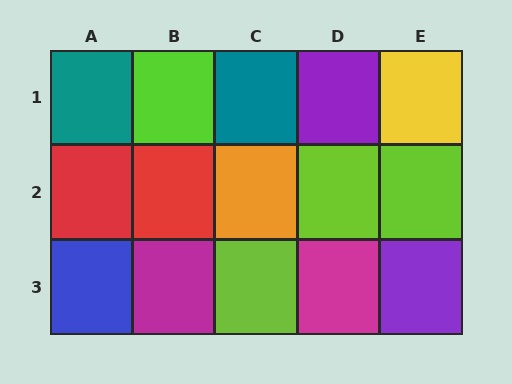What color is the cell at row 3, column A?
Blue.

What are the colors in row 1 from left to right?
Teal, lime, teal, purple, yellow.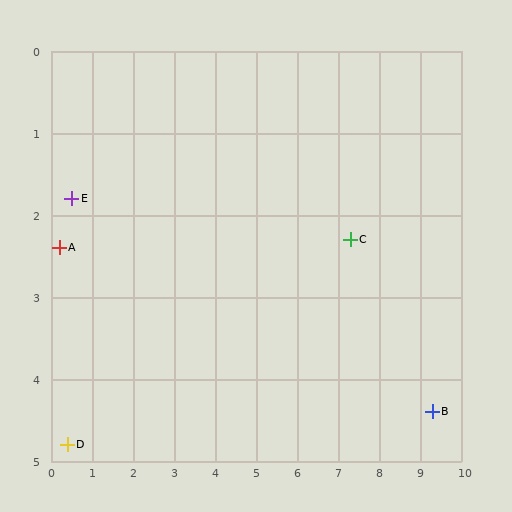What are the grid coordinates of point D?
Point D is at approximately (0.4, 4.8).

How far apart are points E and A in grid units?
Points E and A are about 0.7 grid units apart.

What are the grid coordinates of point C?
Point C is at approximately (7.3, 2.3).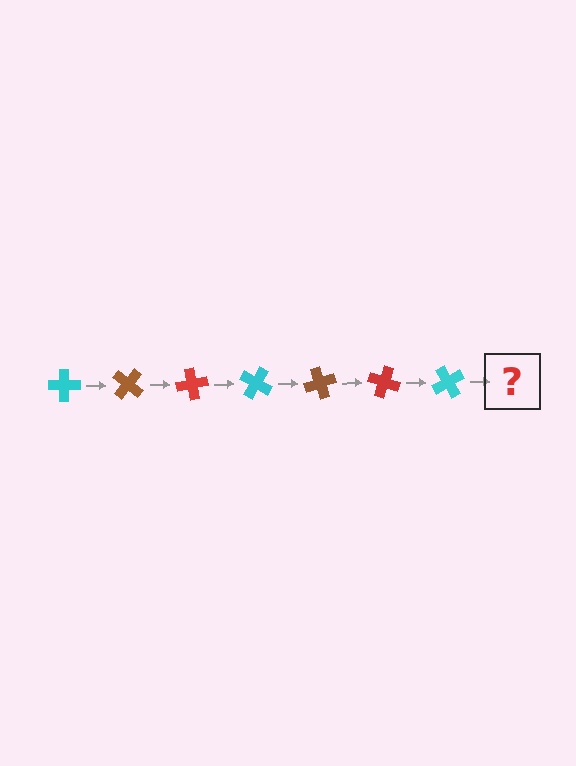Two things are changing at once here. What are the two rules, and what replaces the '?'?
The two rules are that it rotates 40 degrees each step and the color cycles through cyan, brown, and red. The '?' should be a brown cross, rotated 280 degrees from the start.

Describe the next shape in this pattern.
It should be a brown cross, rotated 280 degrees from the start.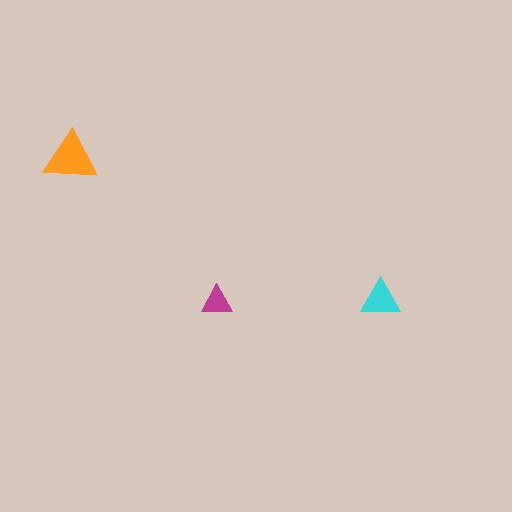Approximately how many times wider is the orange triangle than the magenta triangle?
About 1.5 times wider.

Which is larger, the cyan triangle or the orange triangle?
The orange one.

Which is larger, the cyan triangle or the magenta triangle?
The cyan one.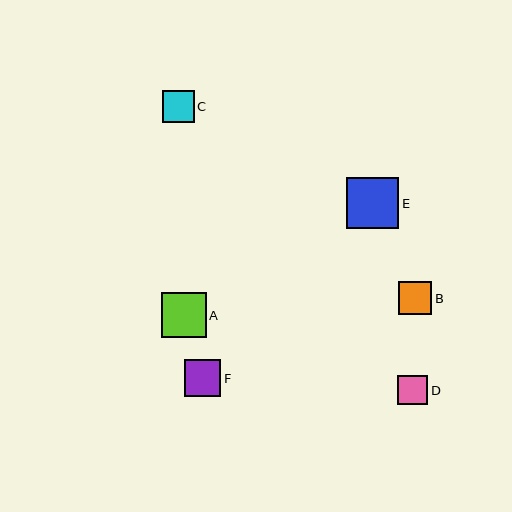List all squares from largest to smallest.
From largest to smallest: E, A, F, B, C, D.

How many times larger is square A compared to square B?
Square A is approximately 1.3 times the size of square B.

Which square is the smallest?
Square D is the smallest with a size of approximately 30 pixels.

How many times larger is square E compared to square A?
Square E is approximately 1.2 times the size of square A.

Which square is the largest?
Square E is the largest with a size of approximately 52 pixels.